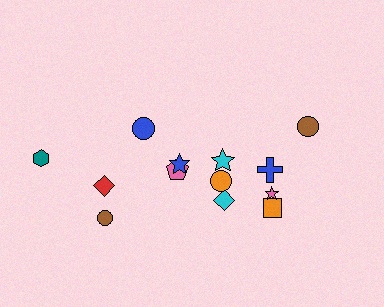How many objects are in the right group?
There are 8 objects.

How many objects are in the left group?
There are 5 objects.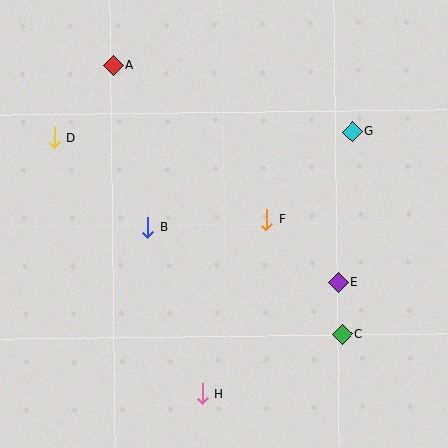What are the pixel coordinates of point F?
Point F is at (267, 220).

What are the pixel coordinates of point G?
Point G is at (352, 132).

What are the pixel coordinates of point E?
Point E is at (338, 283).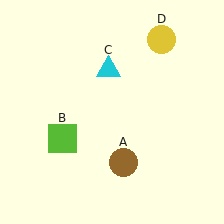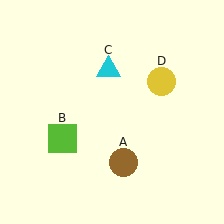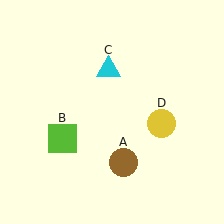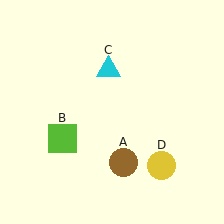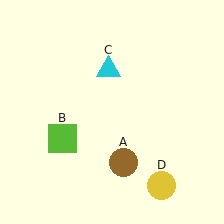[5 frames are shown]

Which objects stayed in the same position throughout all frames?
Brown circle (object A) and lime square (object B) and cyan triangle (object C) remained stationary.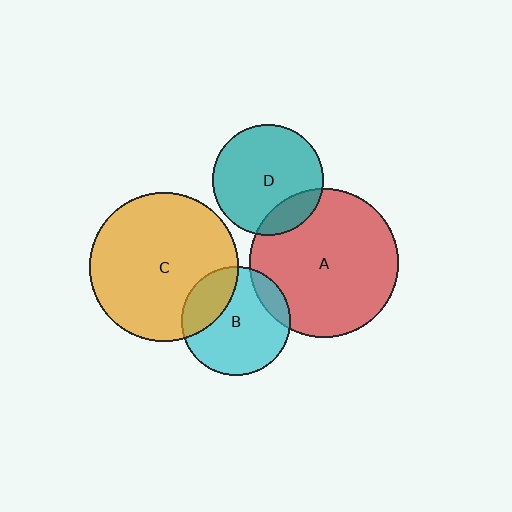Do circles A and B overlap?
Yes.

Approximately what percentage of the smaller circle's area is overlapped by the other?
Approximately 15%.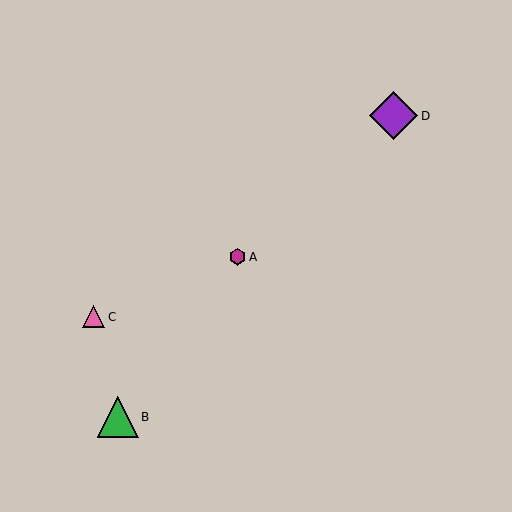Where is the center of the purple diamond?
The center of the purple diamond is at (394, 116).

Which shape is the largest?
The purple diamond (labeled D) is the largest.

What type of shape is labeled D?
Shape D is a purple diamond.